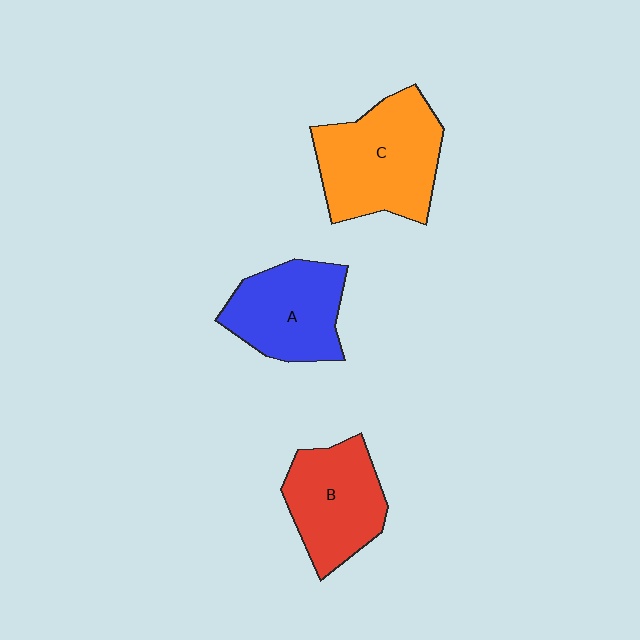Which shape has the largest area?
Shape C (orange).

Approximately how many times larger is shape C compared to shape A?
Approximately 1.3 times.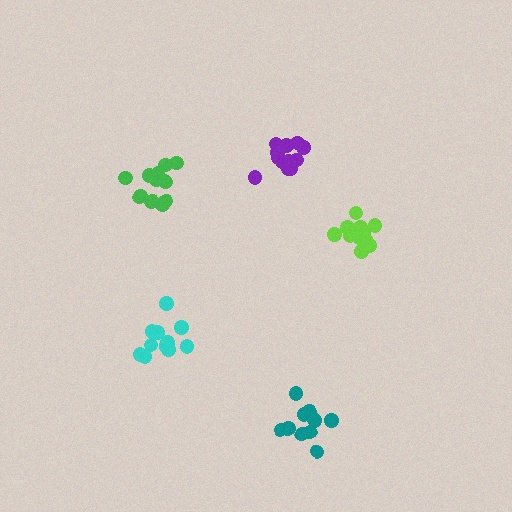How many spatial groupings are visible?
There are 5 spatial groupings.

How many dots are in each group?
Group 1: 12 dots, Group 2: 12 dots, Group 3: 14 dots, Group 4: 12 dots, Group 5: 12 dots (62 total).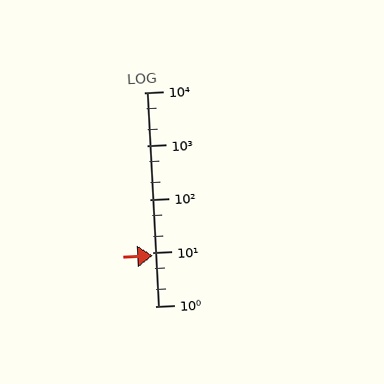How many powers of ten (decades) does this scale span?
The scale spans 4 decades, from 1 to 10000.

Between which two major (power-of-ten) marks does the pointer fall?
The pointer is between 1 and 10.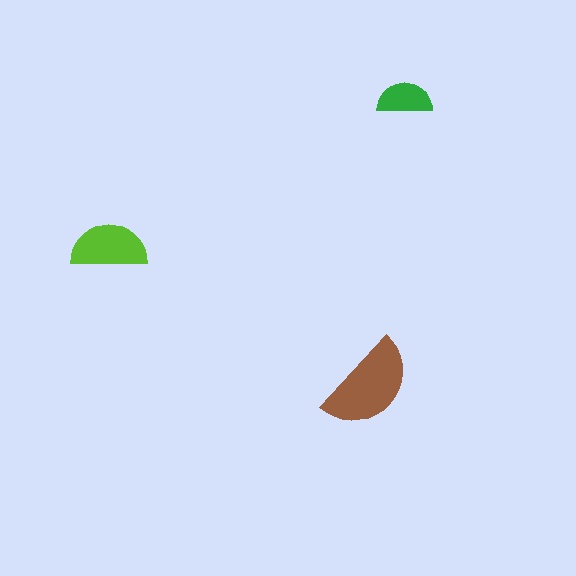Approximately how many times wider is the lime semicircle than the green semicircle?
About 1.5 times wider.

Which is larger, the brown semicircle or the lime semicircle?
The brown one.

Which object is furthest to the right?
The green semicircle is rightmost.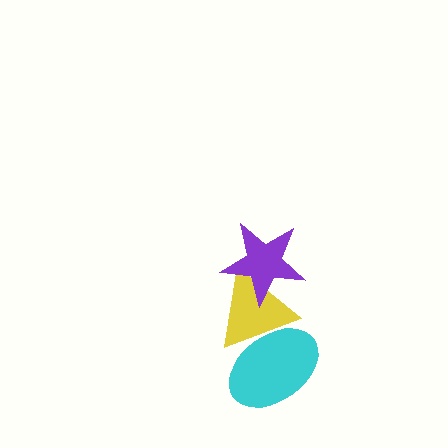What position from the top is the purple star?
The purple star is 1st from the top.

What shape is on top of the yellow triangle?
The purple star is on top of the yellow triangle.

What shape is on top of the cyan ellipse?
The yellow triangle is on top of the cyan ellipse.